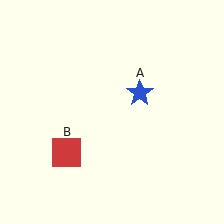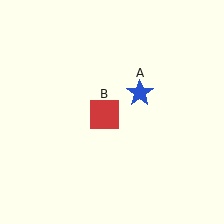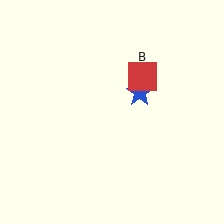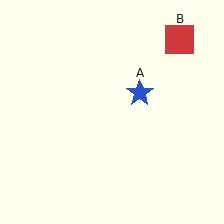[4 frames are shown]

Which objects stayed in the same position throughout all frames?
Blue star (object A) remained stationary.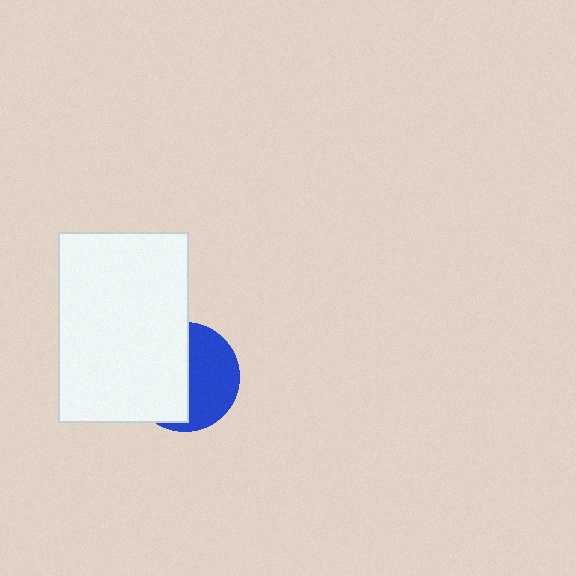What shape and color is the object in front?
The object in front is a white rectangle.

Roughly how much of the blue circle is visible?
About half of it is visible (roughly 47%).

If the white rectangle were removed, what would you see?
You would see the complete blue circle.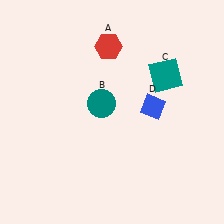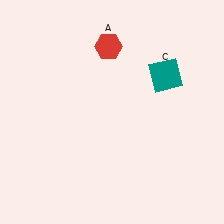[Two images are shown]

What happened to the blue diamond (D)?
The blue diamond (D) was removed in Image 2. It was in the top-right area of Image 1.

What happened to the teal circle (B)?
The teal circle (B) was removed in Image 2. It was in the top-left area of Image 1.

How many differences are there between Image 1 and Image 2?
There are 2 differences between the two images.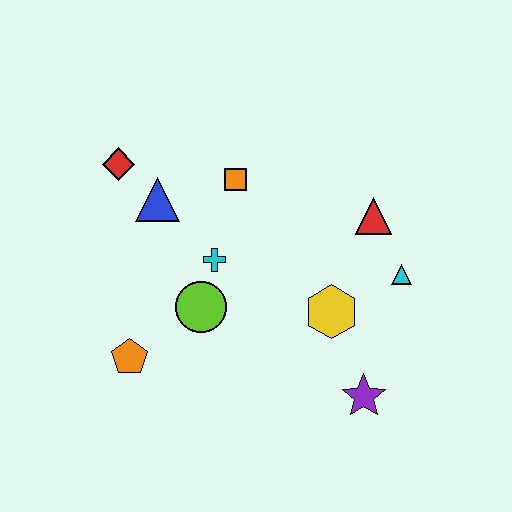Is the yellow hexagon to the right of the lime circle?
Yes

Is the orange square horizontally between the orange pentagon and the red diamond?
No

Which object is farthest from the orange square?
The purple star is farthest from the orange square.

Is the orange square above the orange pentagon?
Yes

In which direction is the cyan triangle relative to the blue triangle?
The cyan triangle is to the right of the blue triangle.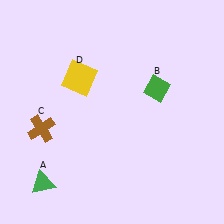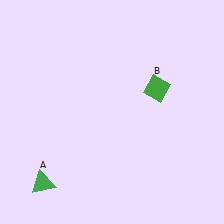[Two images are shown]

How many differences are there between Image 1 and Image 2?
There are 2 differences between the two images.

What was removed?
The yellow square (D), the brown cross (C) were removed in Image 2.